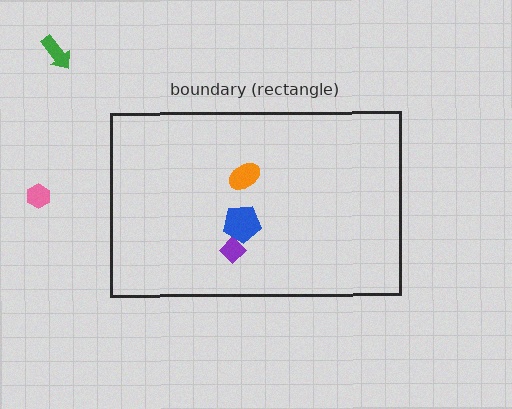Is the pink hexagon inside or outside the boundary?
Outside.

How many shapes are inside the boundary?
3 inside, 2 outside.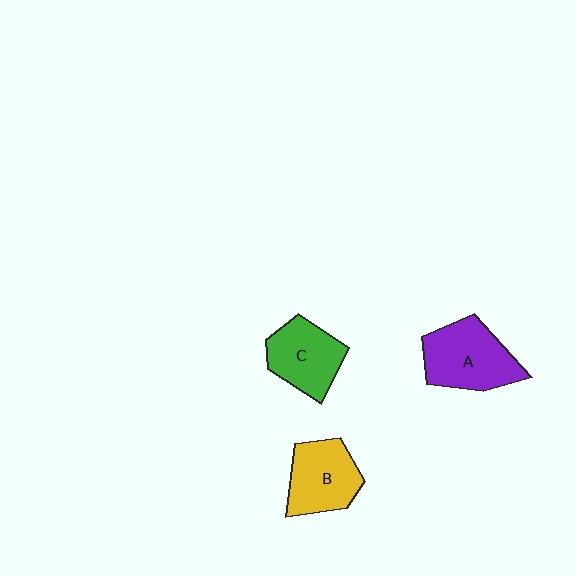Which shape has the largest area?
Shape A (purple).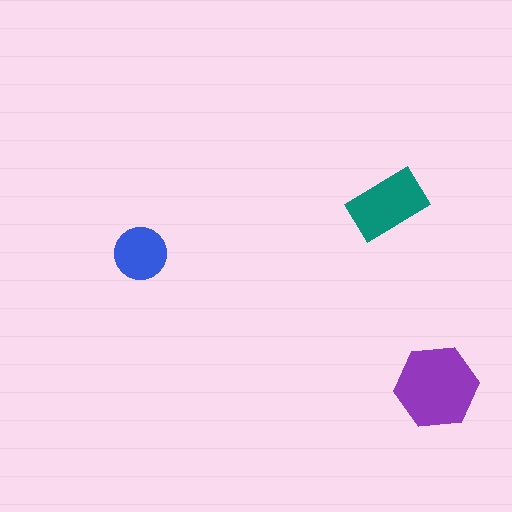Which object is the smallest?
The blue circle.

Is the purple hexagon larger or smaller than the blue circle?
Larger.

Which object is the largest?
The purple hexagon.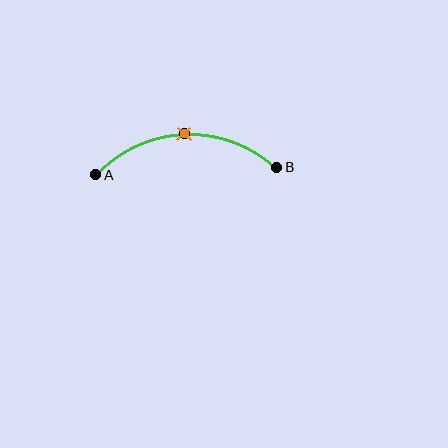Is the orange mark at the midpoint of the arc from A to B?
Yes. The orange mark lies on the arc at equal arc-length from both A and B — it is the arc midpoint.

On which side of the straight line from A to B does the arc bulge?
The arc bulges above the straight line connecting A and B.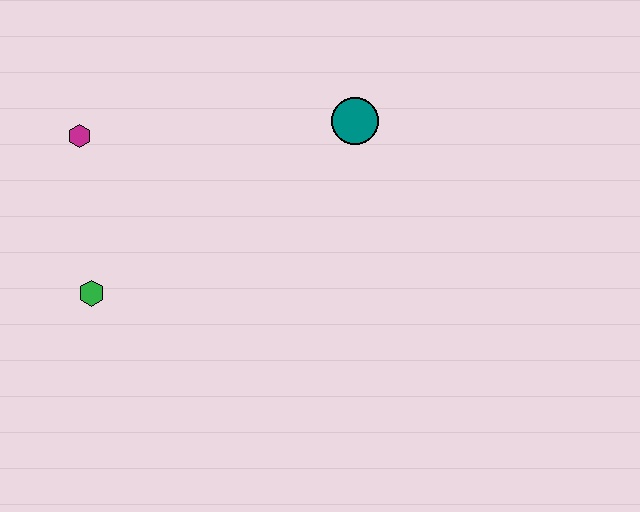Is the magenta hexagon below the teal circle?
Yes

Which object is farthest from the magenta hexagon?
The teal circle is farthest from the magenta hexagon.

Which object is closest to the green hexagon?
The magenta hexagon is closest to the green hexagon.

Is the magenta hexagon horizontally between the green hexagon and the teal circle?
No